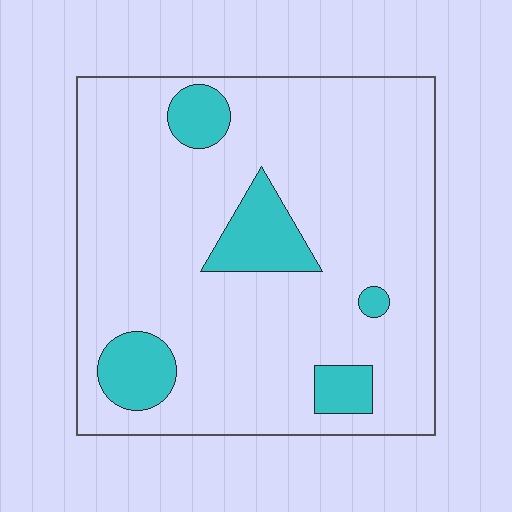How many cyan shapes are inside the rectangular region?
5.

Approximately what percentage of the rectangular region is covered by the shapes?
Approximately 15%.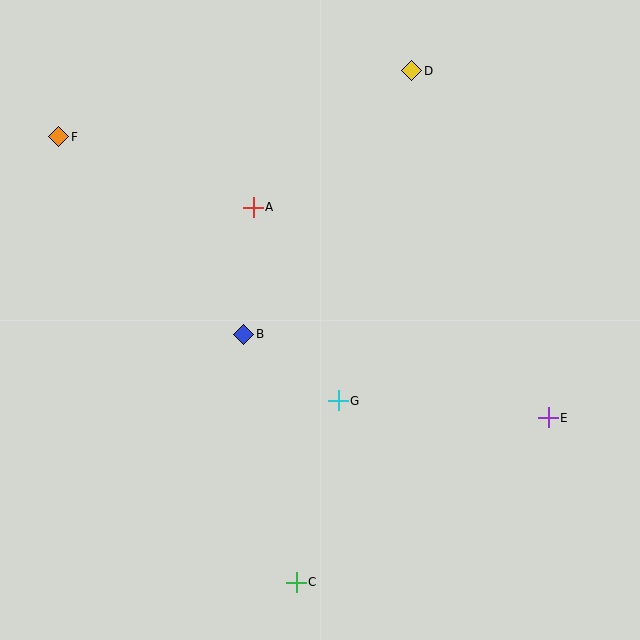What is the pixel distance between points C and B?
The distance between C and B is 253 pixels.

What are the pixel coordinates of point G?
Point G is at (338, 401).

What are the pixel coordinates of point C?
Point C is at (296, 582).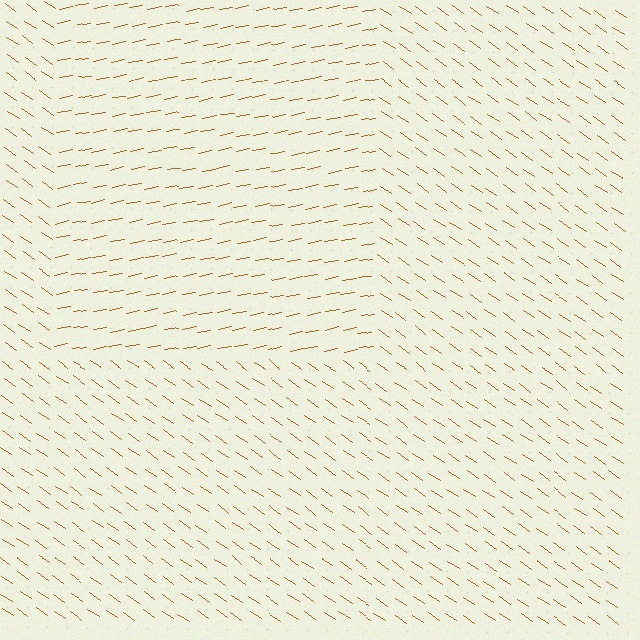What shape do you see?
I see a rectangle.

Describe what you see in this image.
The image is filled with small brown line segments. A rectangle region in the image has lines oriented differently from the surrounding lines, creating a visible texture boundary.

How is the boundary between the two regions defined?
The boundary is defined purely by a change in line orientation (approximately 45 degrees difference). All lines are the same color and thickness.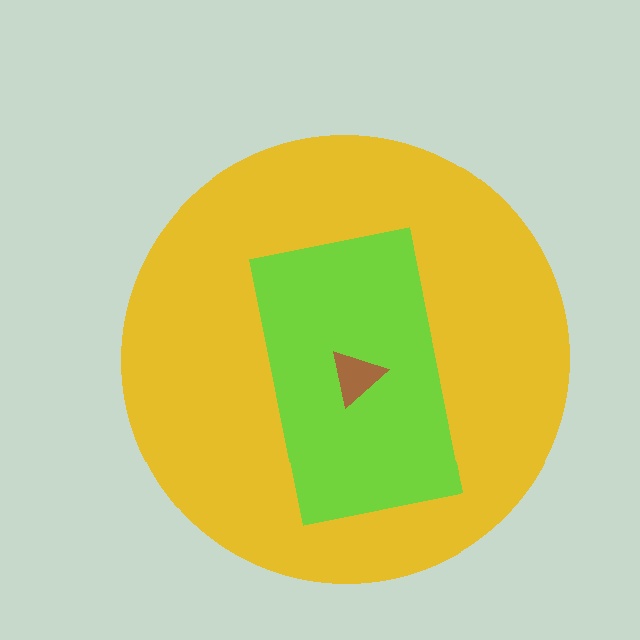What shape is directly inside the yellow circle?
The lime rectangle.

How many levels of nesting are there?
3.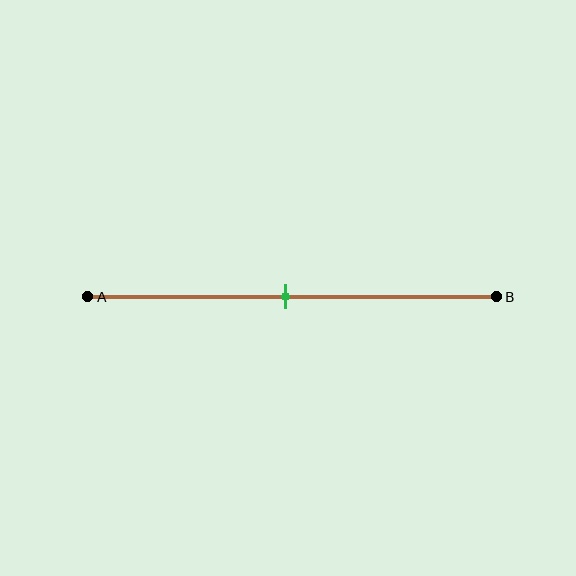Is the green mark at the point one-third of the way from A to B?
No, the mark is at about 50% from A, not at the 33% one-third point.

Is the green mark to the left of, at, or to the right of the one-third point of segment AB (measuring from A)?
The green mark is to the right of the one-third point of segment AB.